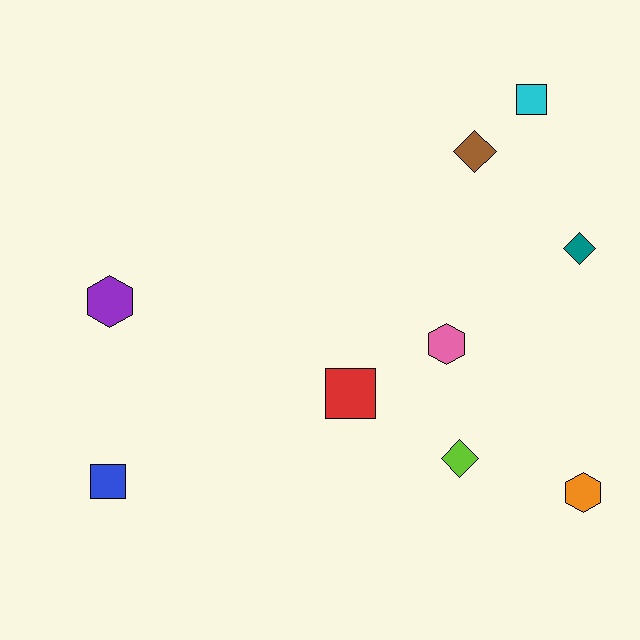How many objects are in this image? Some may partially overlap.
There are 9 objects.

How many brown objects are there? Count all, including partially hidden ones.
There is 1 brown object.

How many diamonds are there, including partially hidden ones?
There are 3 diamonds.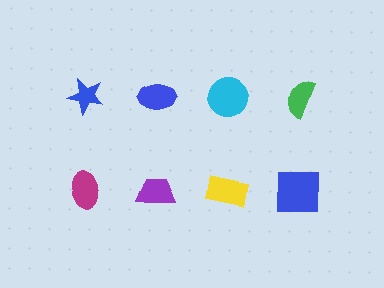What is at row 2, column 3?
A yellow rectangle.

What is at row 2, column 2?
A purple trapezoid.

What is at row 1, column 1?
A blue star.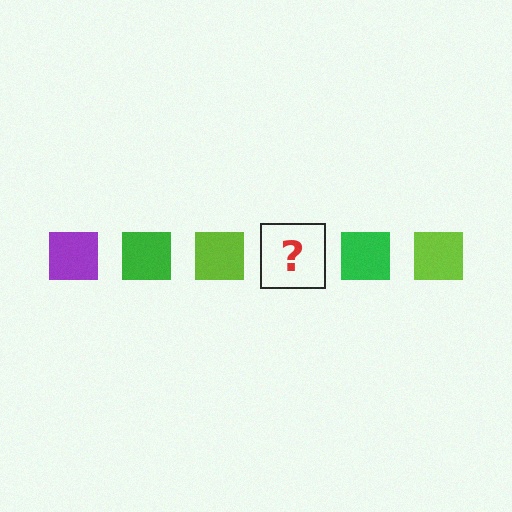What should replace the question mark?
The question mark should be replaced with a purple square.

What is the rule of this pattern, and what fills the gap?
The rule is that the pattern cycles through purple, green, lime squares. The gap should be filled with a purple square.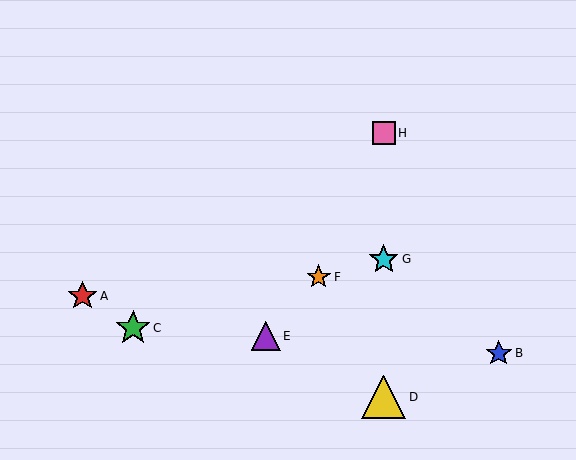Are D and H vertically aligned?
Yes, both are at x≈384.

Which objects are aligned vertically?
Objects D, G, H are aligned vertically.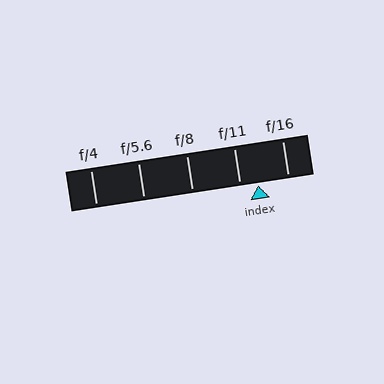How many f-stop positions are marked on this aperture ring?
There are 5 f-stop positions marked.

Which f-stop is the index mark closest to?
The index mark is closest to f/11.